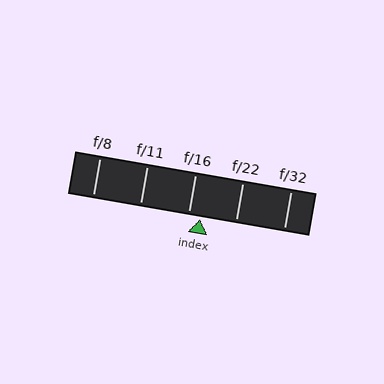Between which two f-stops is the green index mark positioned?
The index mark is between f/16 and f/22.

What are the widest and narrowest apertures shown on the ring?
The widest aperture shown is f/8 and the narrowest is f/32.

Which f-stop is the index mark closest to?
The index mark is closest to f/16.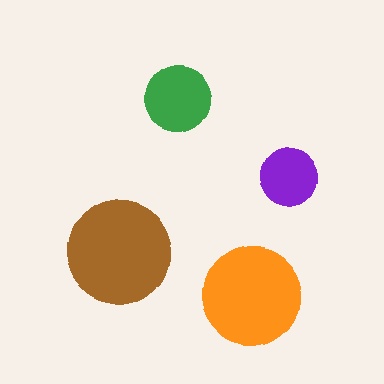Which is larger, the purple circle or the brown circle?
The brown one.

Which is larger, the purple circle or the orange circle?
The orange one.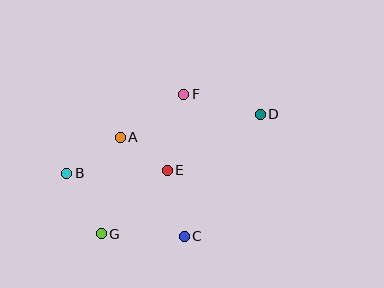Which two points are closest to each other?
Points A and E are closest to each other.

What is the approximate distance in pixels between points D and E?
The distance between D and E is approximately 109 pixels.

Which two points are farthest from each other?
Points B and D are farthest from each other.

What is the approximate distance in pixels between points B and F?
The distance between B and F is approximately 141 pixels.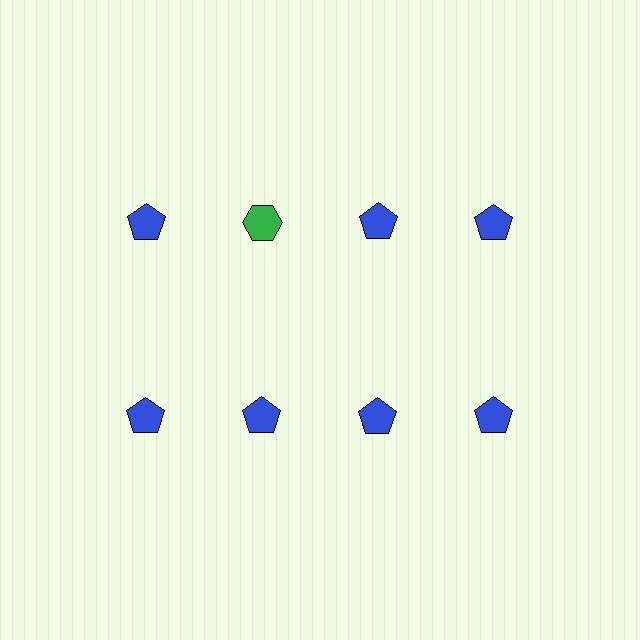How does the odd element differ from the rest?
It differs in both color (green instead of blue) and shape (hexagon instead of pentagon).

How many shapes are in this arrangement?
There are 8 shapes arranged in a grid pattern.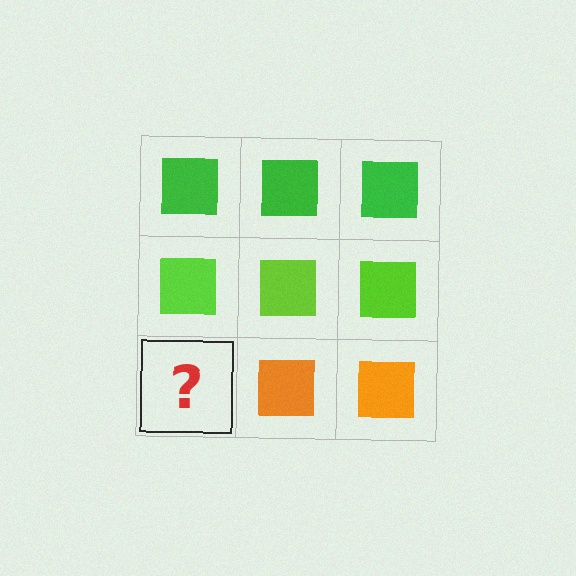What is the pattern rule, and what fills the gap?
The rule is that each row has a consistent color. The gap should be filled with an orange square.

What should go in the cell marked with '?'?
The missing cell should contain an orange square.